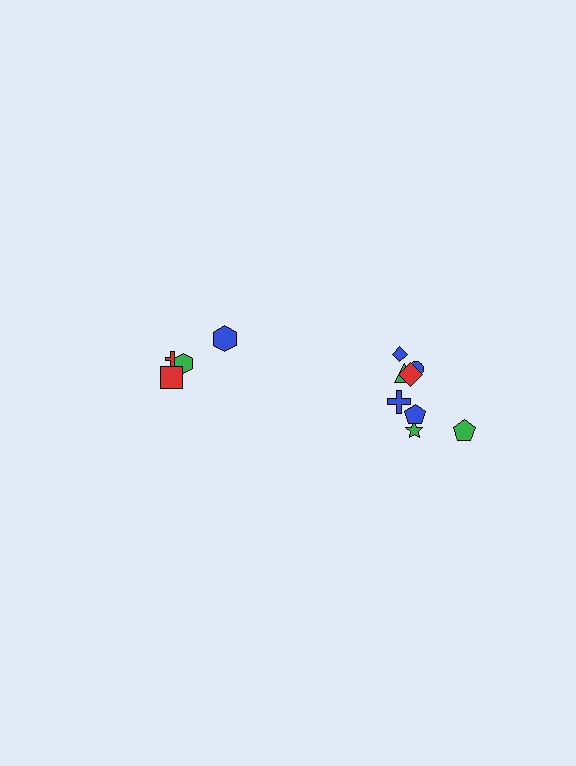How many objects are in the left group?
There are 4 objects.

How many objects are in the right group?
There are 8 objects.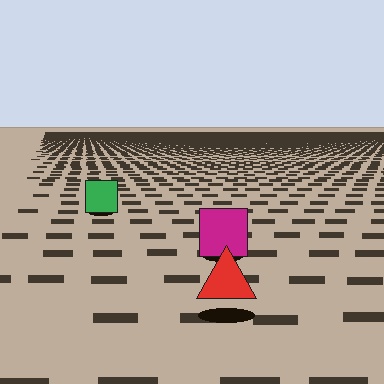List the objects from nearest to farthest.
From nearest to farthest: the red triangle, the magenta square, the green square.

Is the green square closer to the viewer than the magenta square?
No. The magenta square is closer — you can tell from the texture gradient: the ground texture is coarser near it.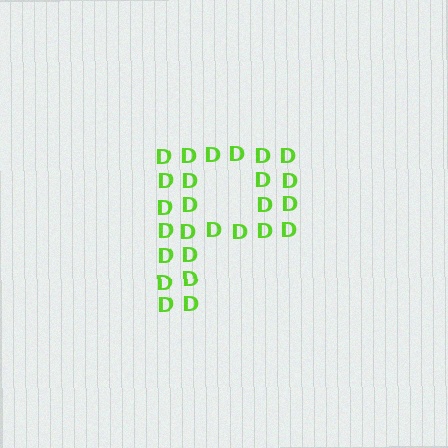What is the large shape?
The large shape is the letter P.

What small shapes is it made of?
It is made of small letter D's.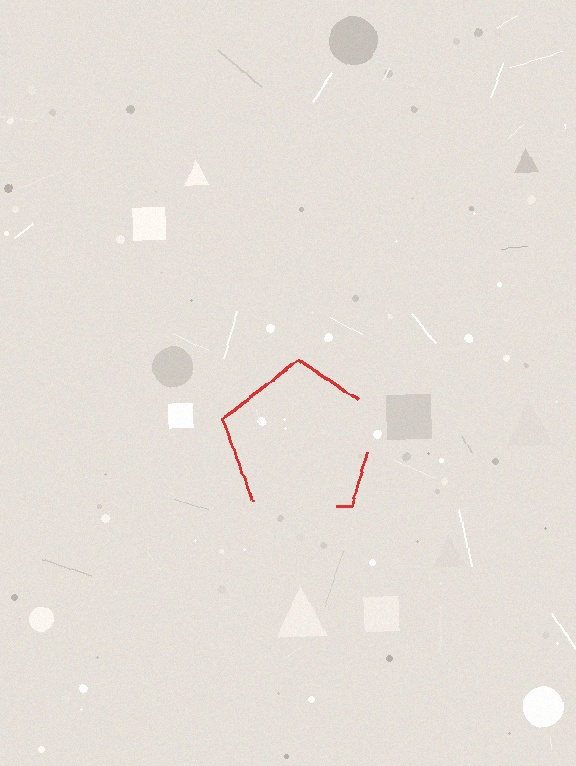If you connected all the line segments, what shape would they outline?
They would outline a pentagon.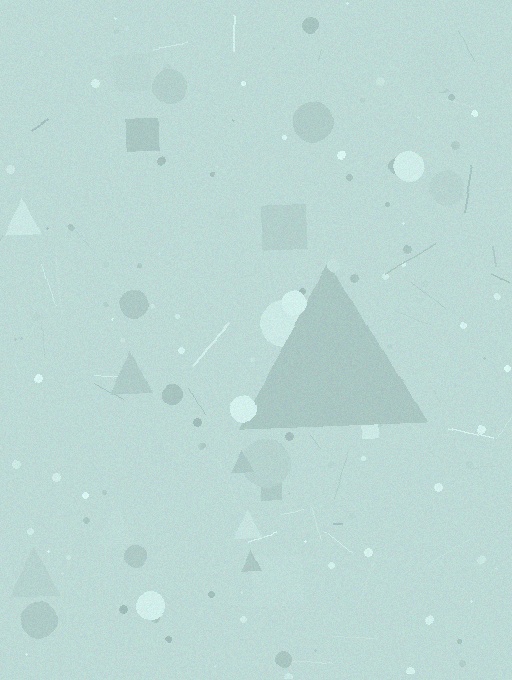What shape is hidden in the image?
A triangle is hidden in the image.